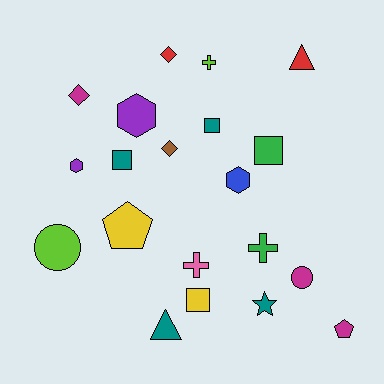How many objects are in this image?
There are 20 objects.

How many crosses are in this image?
There are 3 crosses.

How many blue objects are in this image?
There is 1 blue object.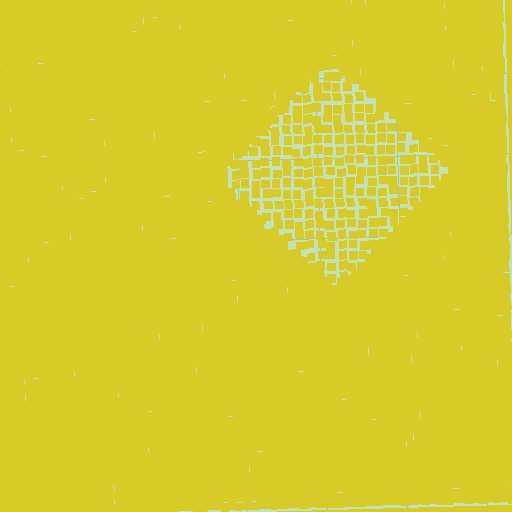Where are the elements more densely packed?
The elements are more densely packed outside the diamond boundary.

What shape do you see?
I see a diamond.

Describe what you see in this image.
The image contains small yellow elements arranged at two different densities. A diamond-shaped region is visible where the elements are less densely packed than the surrounding area.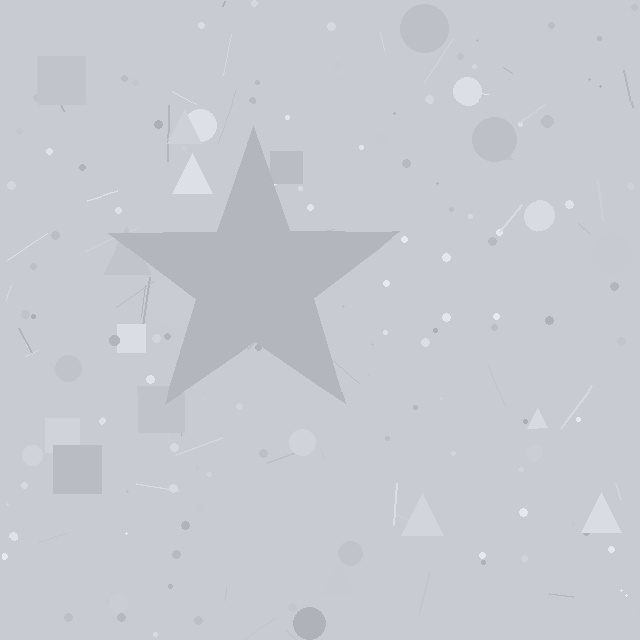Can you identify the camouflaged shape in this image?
The camouflaged shape is a star.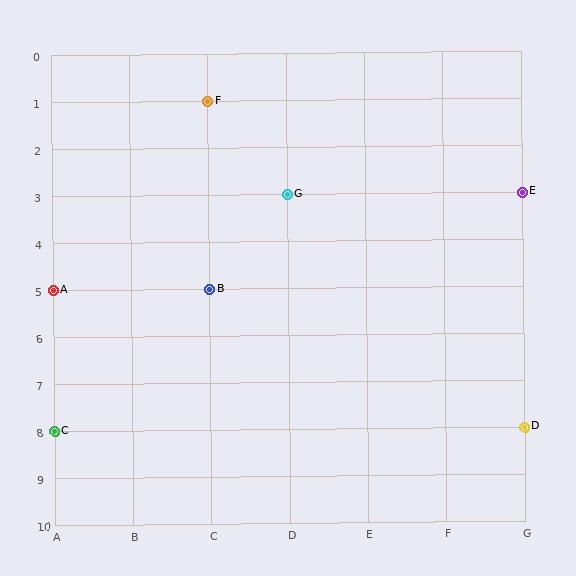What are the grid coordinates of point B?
Point B is at grid coordinates (C, 5).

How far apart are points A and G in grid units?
Points A and G are 3 columns and 2 rows apart (about 3.6 grid units diagonally).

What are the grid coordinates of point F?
Point F is at grid coordinates (C, 1).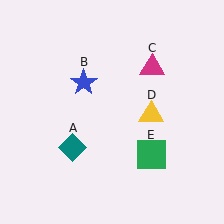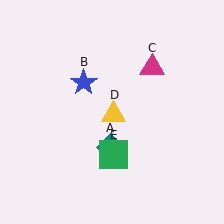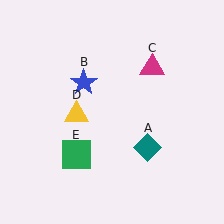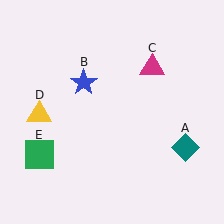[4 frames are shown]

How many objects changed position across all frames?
3 objects changed position: teal diamond (object A), yellow triangle (object D), green square (object E).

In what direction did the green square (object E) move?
The green square (object E) moved left.